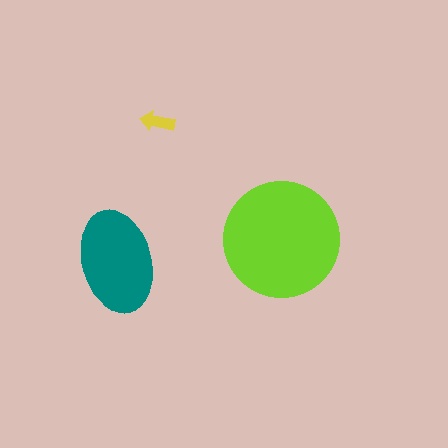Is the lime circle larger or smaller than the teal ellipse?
Larger.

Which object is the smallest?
The yellow arrow.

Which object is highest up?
The yellow arrow is topmost.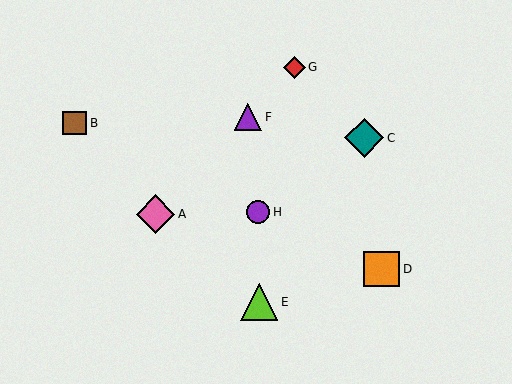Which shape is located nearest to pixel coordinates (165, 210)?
The pink diamond (labeled A) at (155, 214) is nearest to that location.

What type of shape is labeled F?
Shape F is a purple triangle.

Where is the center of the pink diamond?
The center of the pink diamond is at (155, 214).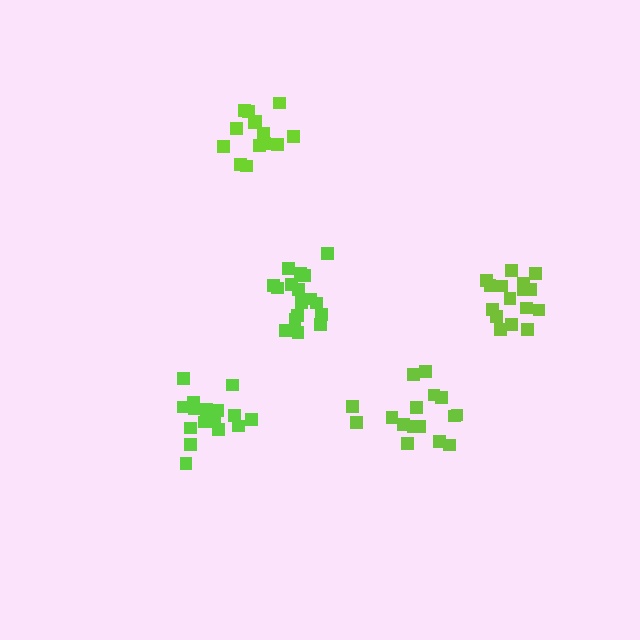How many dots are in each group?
Group 1: 16 dots, Group 2: 18 dots, Group 3: 14 dots, Group 4: 16 dots, Group 5: 17 dots (81 total).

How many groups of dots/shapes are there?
There are 5 groups.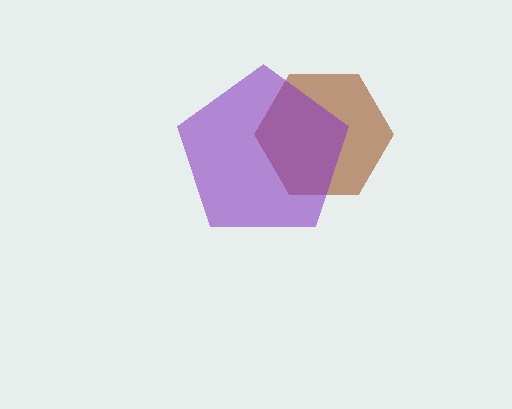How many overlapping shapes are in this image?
There are 2 overlapping shapes in the image.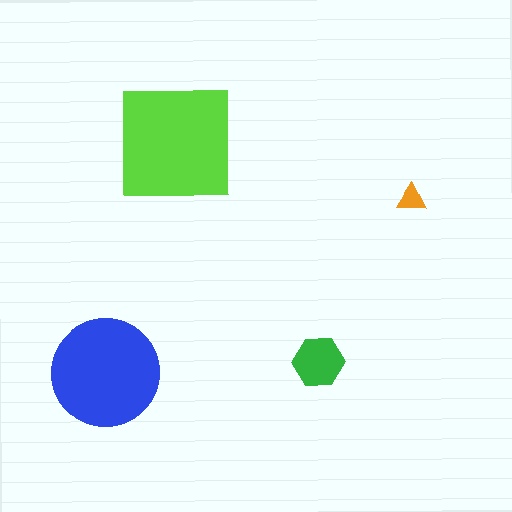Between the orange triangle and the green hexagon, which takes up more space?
The green hexagon.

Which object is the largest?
The lime square.